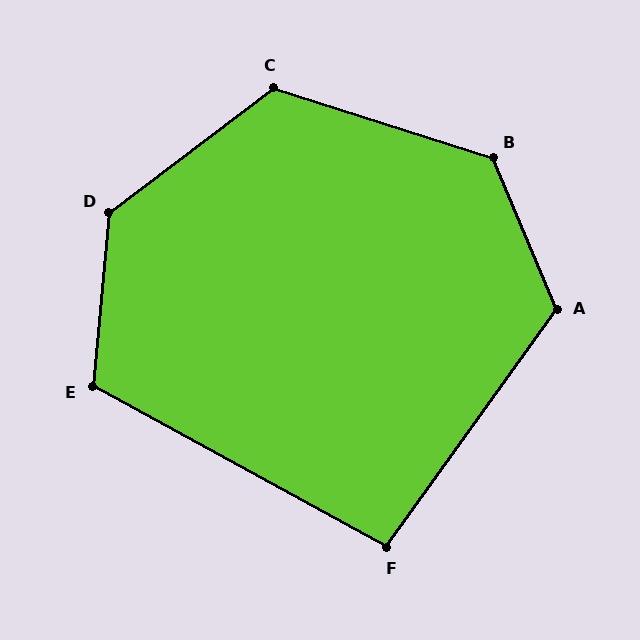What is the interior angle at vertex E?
Approximately 113 degrees (obtuse).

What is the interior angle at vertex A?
Approximately 122 degrees (obtuse).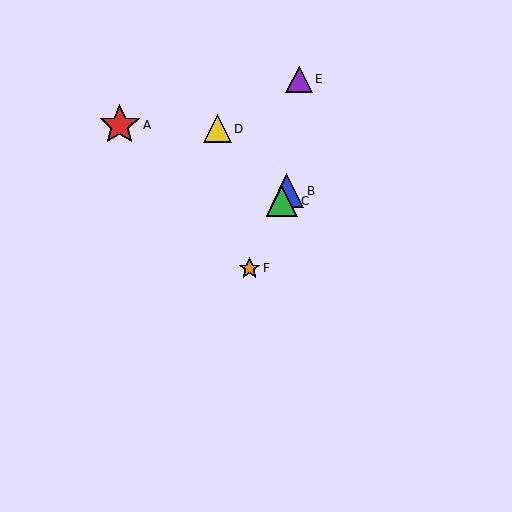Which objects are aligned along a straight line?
Objects B, C, F are aligned along a straight line.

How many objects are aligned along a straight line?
3 objects (B, C, F) are aligned along a straight line.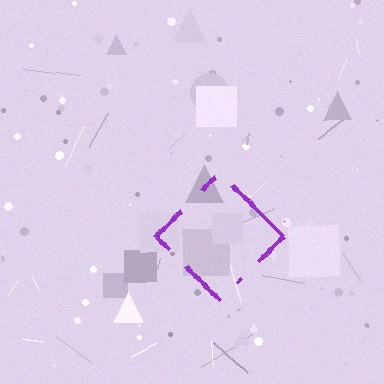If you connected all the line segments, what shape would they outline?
They would outline a diamond.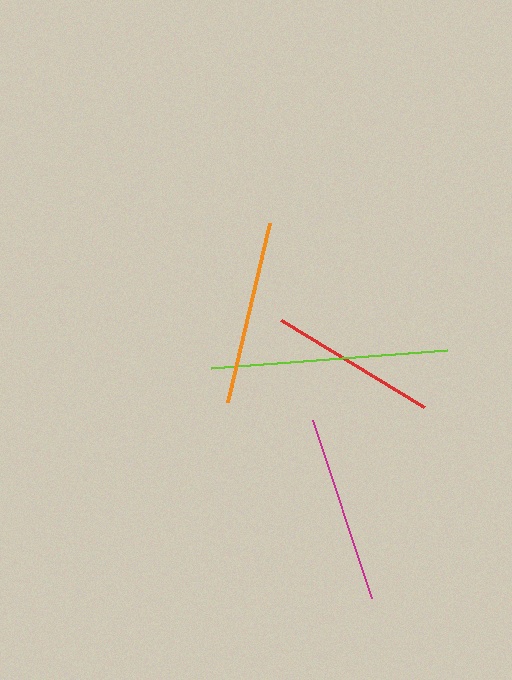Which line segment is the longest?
The lime line is the longest at approximately 237 pixels.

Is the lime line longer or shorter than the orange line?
The lime line is longer than the orange line.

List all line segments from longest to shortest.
From longest to shortest: lime, magenta, orange, red.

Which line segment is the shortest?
The red line is the shortest at approximately 168 pixels.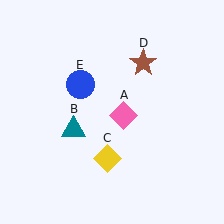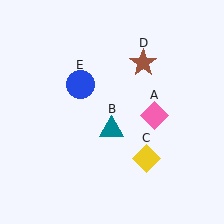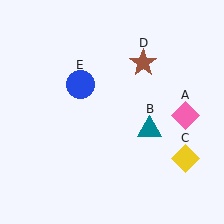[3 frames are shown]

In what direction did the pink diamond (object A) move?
The pink diamond (object A) moved right.